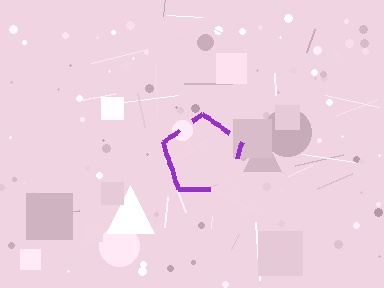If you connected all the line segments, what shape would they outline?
They would outline a pentagon.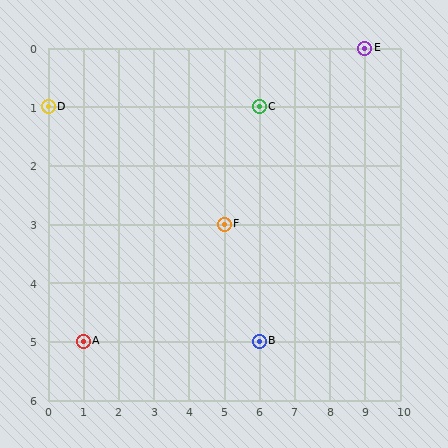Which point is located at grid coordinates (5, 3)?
Point F is at (5, 3).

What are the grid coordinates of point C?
Point C is at grid coordinates (6, 1).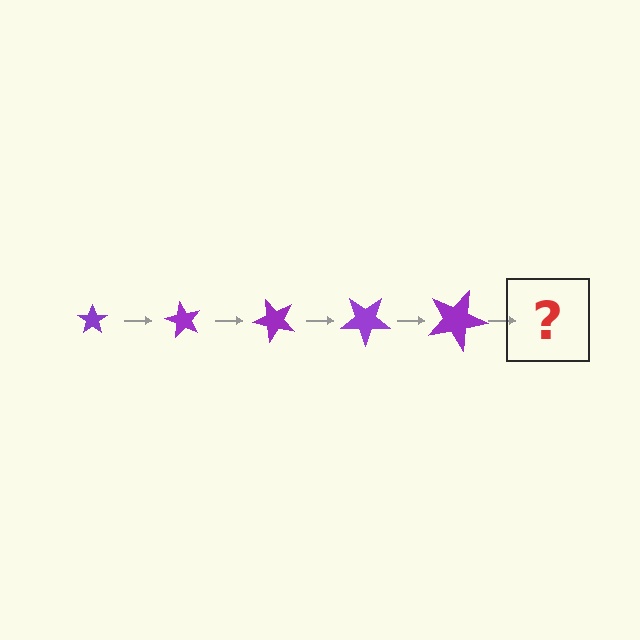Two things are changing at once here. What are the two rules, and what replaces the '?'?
The two rules are that the star grows larger each step and it rotates 60 degrees each step. The '?' should be a star, larger than the previous one and rotated 300 degrees from the start.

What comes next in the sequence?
The next element should be a star, larger than the previous one and rotated 300 degrees from the start.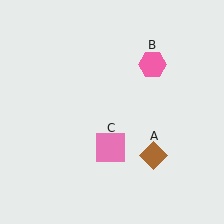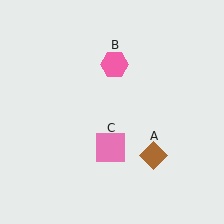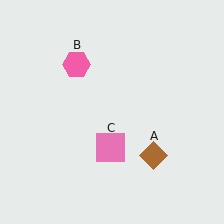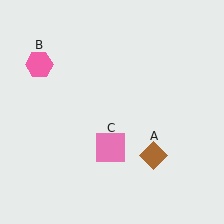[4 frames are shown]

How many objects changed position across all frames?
1 object changed position: pink hexagon (object B).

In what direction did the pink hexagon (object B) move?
The pink hexagon (object B) moved left.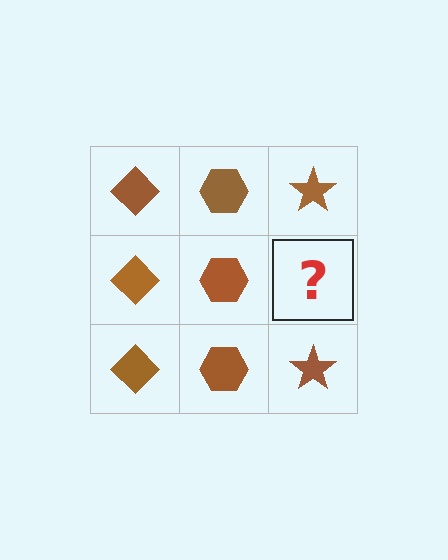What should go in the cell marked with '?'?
The missing cell should contain a brown star.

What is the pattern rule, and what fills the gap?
The rule is that each column has a consistent shape. The gap should be filled with a brown star.